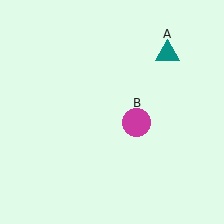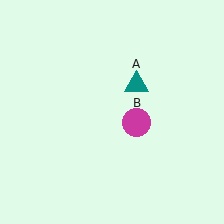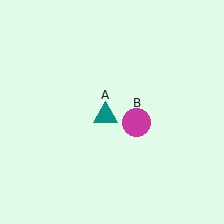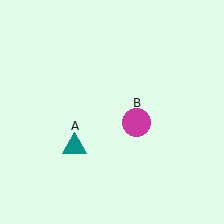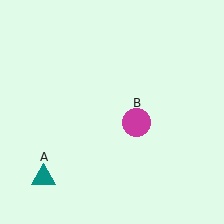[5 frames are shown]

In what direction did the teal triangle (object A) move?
The teal triangle (object A) moved down and to the left.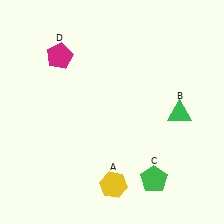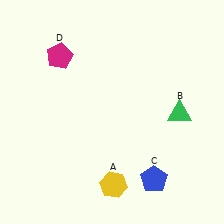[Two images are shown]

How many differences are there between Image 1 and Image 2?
There is 1 difference between the two images.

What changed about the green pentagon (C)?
In Image 1, C is green. In Image 2, it changed to blue.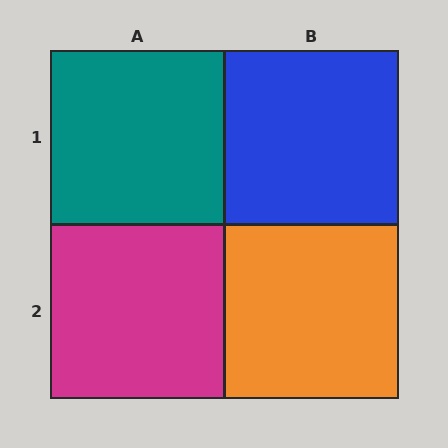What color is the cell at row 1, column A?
Teal.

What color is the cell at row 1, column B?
Blue.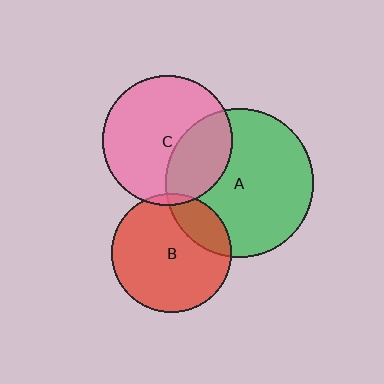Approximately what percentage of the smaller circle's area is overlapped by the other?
Approximately 30%.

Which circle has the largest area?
Circle A (green).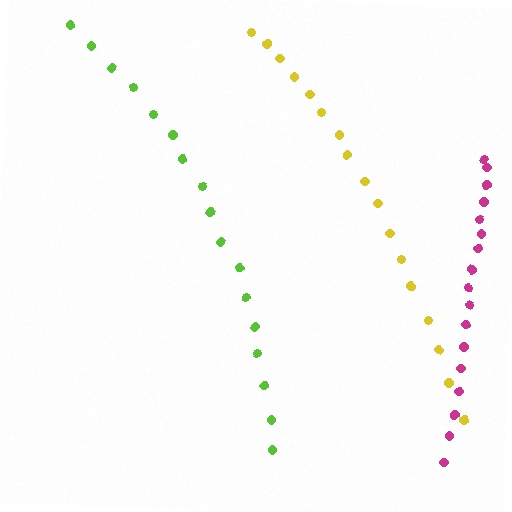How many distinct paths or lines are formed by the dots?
There are 3 distinct paths.